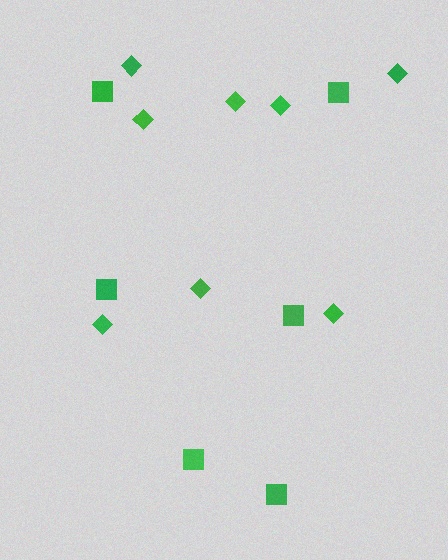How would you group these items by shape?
There are 2 groups: one group of squares (6) and one group of diamonds (8).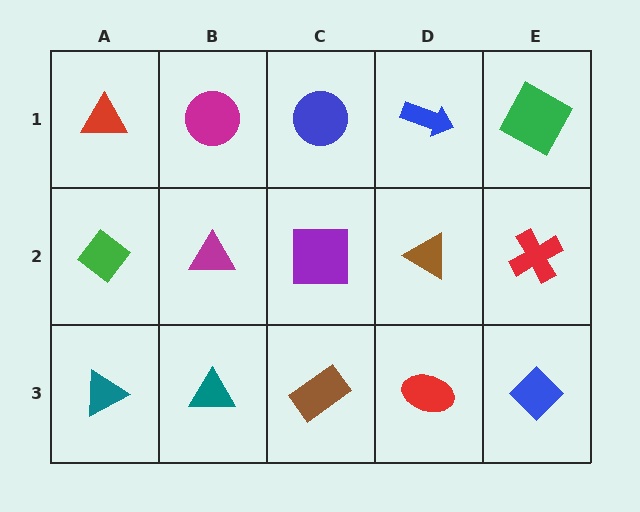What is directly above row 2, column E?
A green square.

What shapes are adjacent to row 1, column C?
A purple square (row 2, column C), a magenta circle (row 1, column B), a blue arrow (row 1, column D).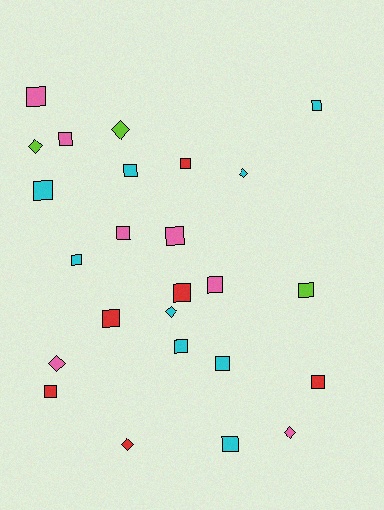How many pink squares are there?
There are 5 pink squares.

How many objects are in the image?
There are 25 objects.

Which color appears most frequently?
Cyan, with 9 objects.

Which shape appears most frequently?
Square, with 18 objects.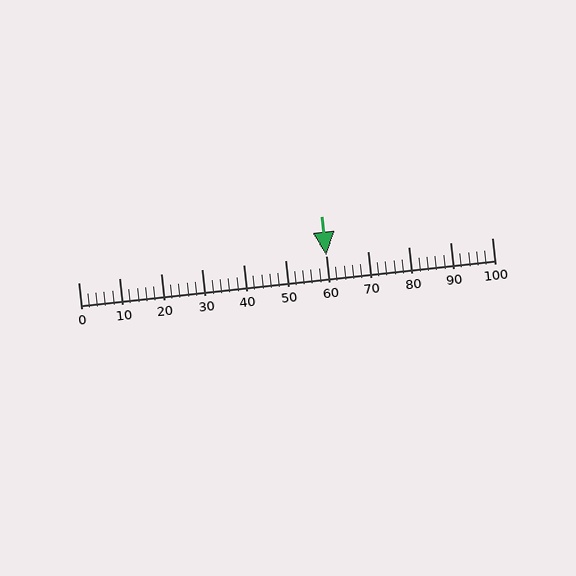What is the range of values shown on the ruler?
The ruler shows values from 0 to 100.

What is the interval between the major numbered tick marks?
The major tick marks are spaced 10 units apart.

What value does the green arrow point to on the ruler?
The green arrow points to approximately 60.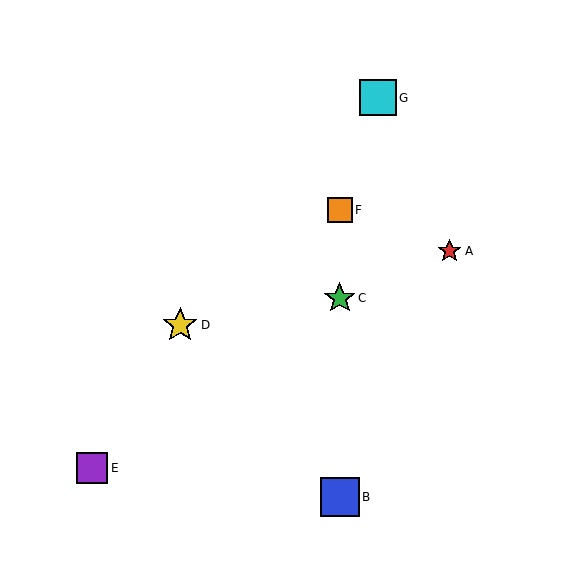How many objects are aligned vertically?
3 objects (B, C, F) are aligned vertically.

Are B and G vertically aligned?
No, B is at x≈340 and G is at x≈378.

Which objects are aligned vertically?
Objects B, C, F are aligned vertically.